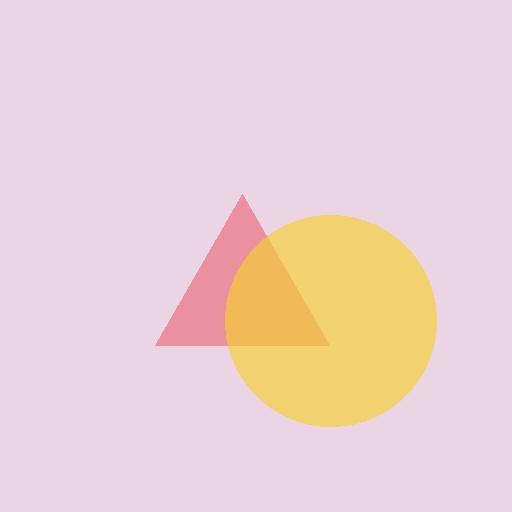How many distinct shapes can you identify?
There are 2 distinct shapes: a red triangle, a yellow circle.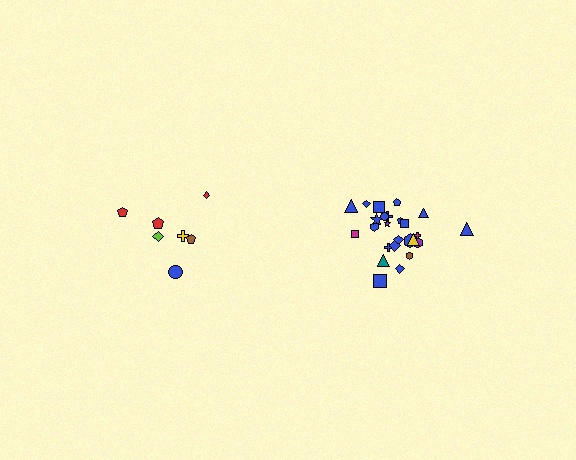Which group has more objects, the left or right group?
The right group.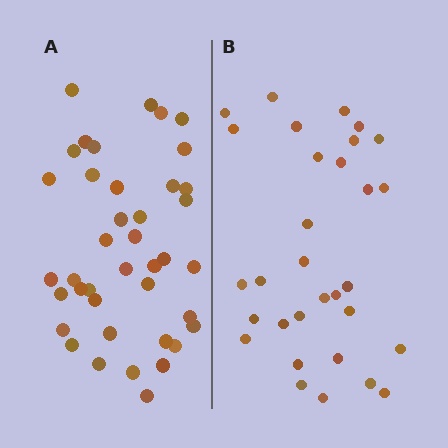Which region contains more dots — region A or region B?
Region A (the left region) has more dots.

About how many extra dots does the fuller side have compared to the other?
Region A has roughly 8 or so more dots than region B.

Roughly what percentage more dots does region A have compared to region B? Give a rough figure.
About 30% more.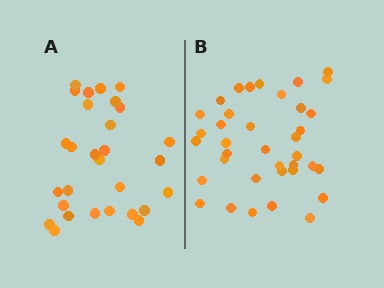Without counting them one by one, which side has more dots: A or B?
Region B (the right region) has more dots.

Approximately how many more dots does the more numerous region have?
Region B has roughly 8 or so more dots than region A.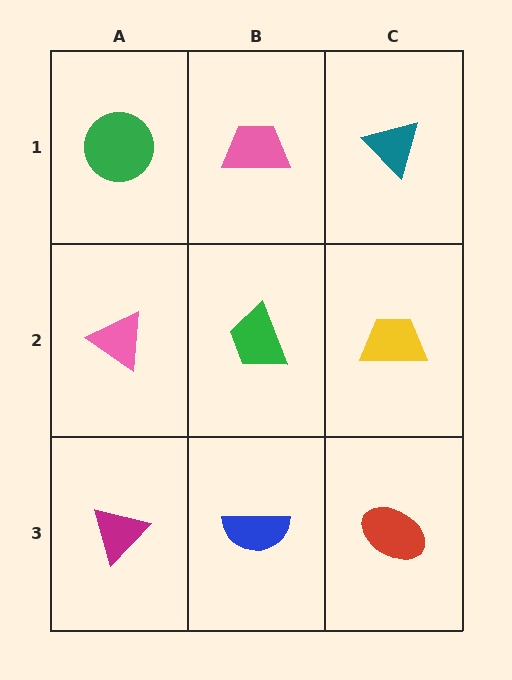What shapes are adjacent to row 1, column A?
A pink triangle (row 2, column A), a pink trapezoid (row 1, column B).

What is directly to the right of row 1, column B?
A teal triangle.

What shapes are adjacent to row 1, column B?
A green trapezoid (row 2, column B), a green circle (row 1, column A), a teal triangle (row 1, column C).